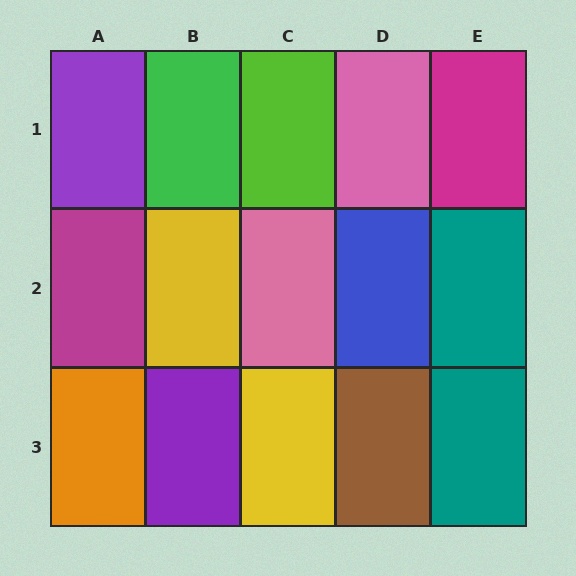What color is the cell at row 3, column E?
Teal.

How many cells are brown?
1 cell is brown.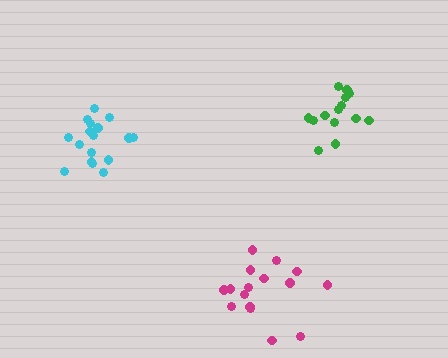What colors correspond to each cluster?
The clusters are colored: cyan, green, magenta.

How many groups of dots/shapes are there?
There are 3 groups.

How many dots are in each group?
Group 1: 17 dots, Group 2: 14 dots, Group 3: 16 dots (47 total).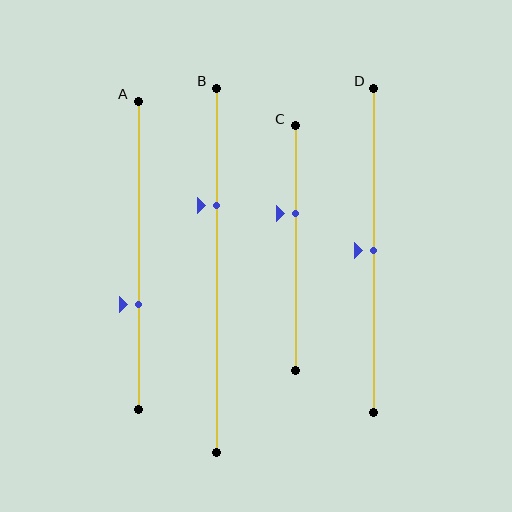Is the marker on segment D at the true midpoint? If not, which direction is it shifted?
Yes, the marker on segment D is at the true midpoint.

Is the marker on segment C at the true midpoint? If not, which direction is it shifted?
No, the marker on segment C is shifted upward by about 14% of the segment length.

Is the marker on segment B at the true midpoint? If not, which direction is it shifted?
No, the marker on segment B is shifted upward by about 18% of the segment length.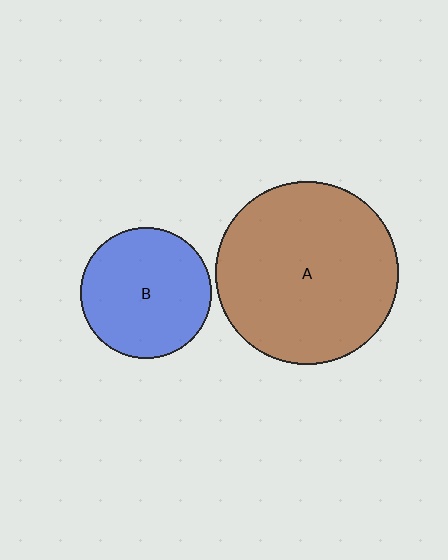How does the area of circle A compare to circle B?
Approximately 2.0 times.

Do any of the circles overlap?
No, none of the circles overlap.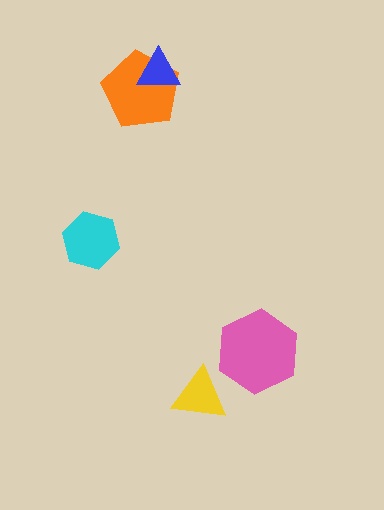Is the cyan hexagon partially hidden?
No, no other shape covers it.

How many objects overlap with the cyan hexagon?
0 objects overlap with the cyan hexagon.